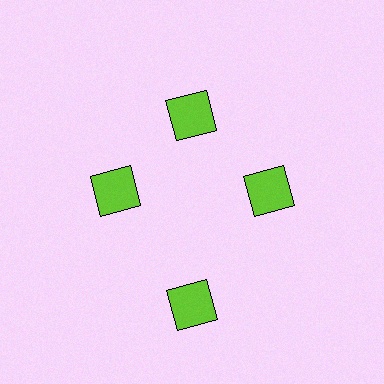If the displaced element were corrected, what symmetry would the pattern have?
It would have 4-fold rotational symmetry — the pattern would map onto itself every 90 degrees.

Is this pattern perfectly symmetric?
No. The 4 lime squares are arranged in a ring, but one element near the 6 o'clock position is pushed outward from the center, breaking the 4-fold rotational symmetry.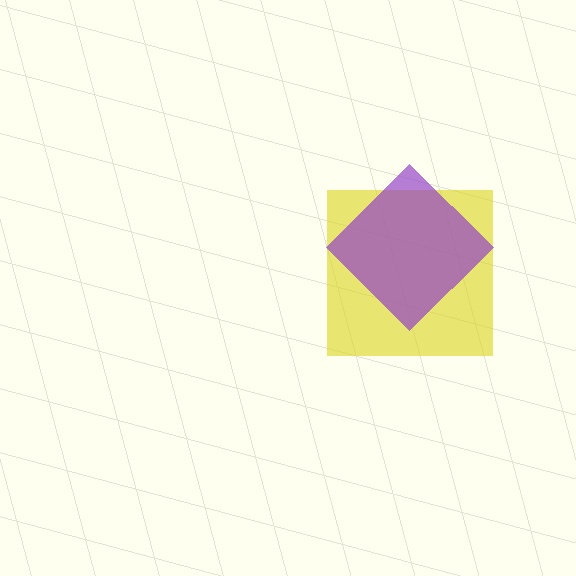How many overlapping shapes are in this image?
There are 2 overlapping shapes in the image.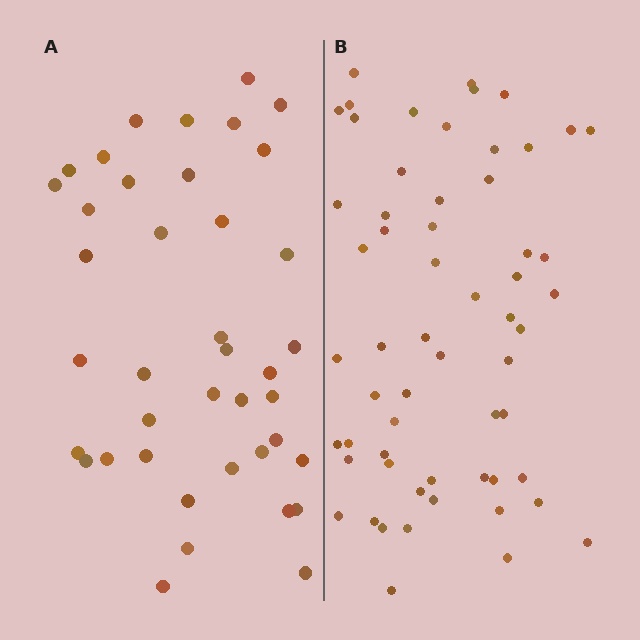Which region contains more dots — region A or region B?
Region B (the right region) has more dots.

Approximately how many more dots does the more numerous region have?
Region B has approximately 20 more dots than region A.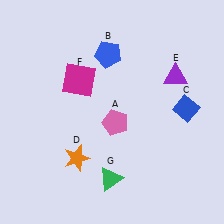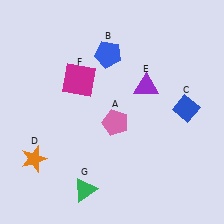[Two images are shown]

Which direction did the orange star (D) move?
The orange star (D) moved left.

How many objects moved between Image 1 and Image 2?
3 objects moved between the two images.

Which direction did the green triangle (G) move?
The green triangle (G) moved left.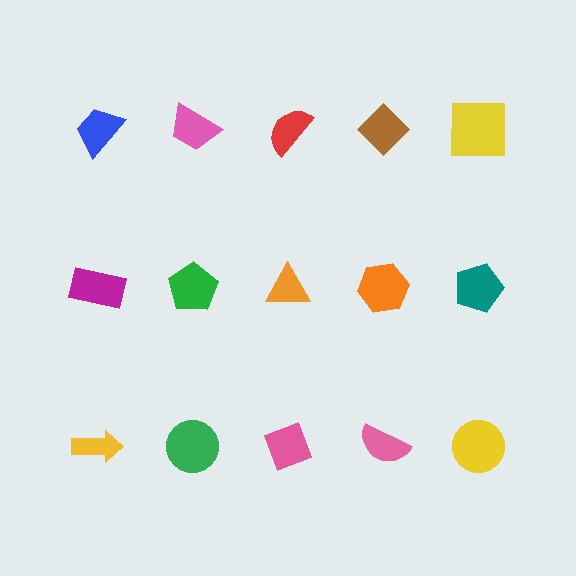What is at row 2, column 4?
An orange hexagon.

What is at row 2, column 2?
A green pentagon.